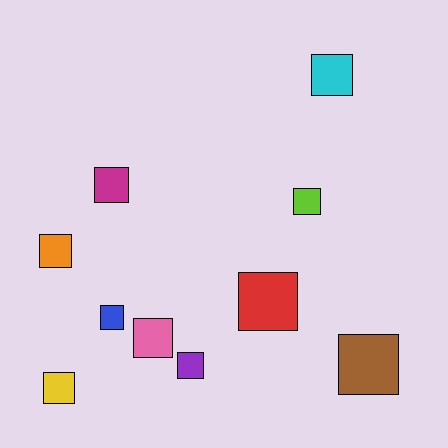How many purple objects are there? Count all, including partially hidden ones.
There is 1 purple object.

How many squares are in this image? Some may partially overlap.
There are 10 squares.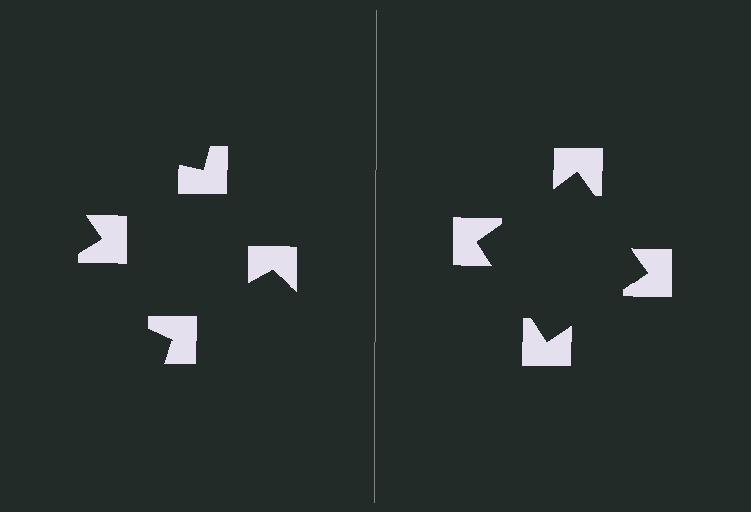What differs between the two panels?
The notched squares are positioned identically on both sides; only the wedge orientations differ. On the right they align to a square; on the left they are misaligned.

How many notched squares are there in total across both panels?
8 — 4 on each side.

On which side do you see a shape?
An illusory square appears on the right side. On the left side the wedge cuts are rotated, so no coherent shape forms.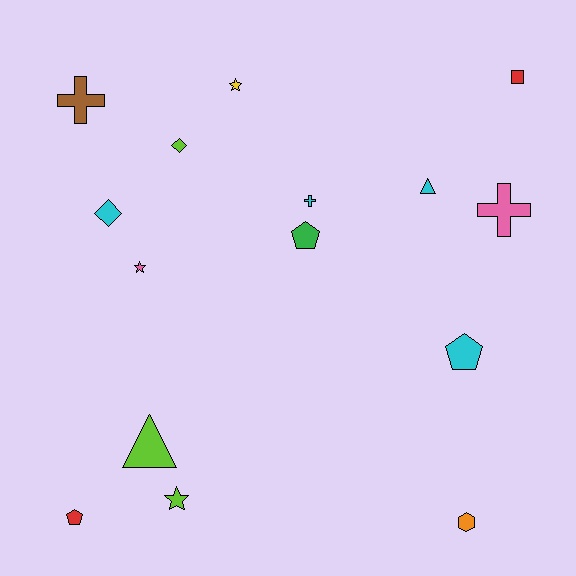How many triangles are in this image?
There are 2 triangles.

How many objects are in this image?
There are 15 objects.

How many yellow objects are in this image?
There is 1 yellow object.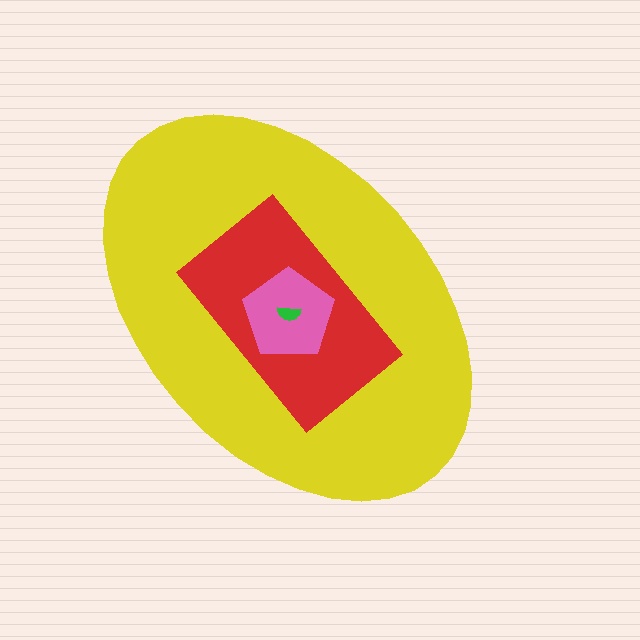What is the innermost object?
The green semicircle.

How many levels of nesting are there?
4.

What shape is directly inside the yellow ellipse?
The red rectangle.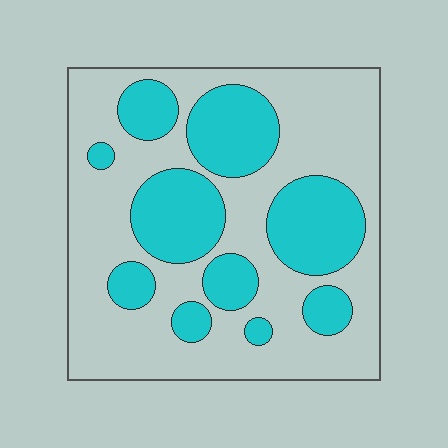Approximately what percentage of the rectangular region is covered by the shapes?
Approximately 35%.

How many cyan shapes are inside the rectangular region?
10.